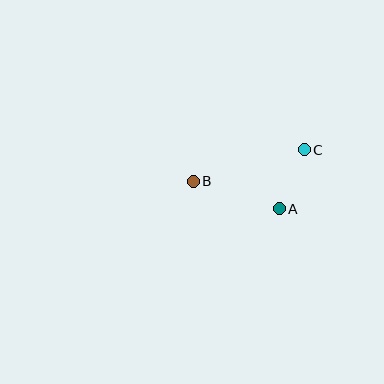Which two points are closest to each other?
Points A and C are closest to each other.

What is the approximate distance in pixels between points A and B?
The distance between A and B is approximately 90 pixels.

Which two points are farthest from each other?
Points B and C are farthest from each other.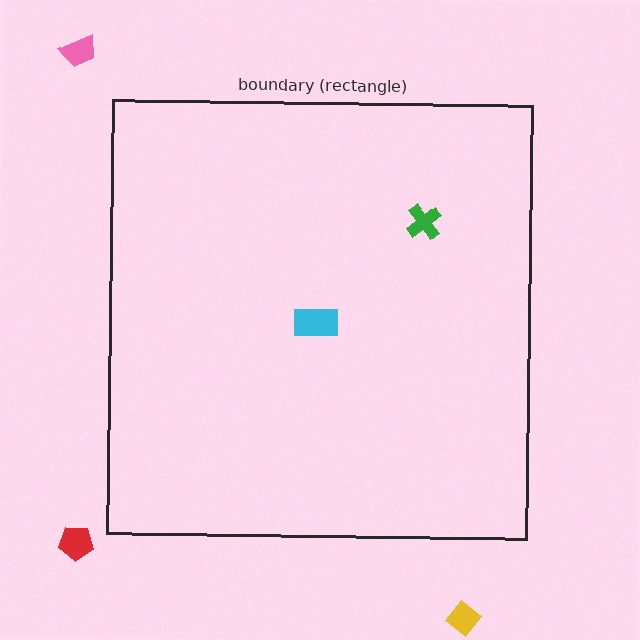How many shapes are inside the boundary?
2 inside, 3 outside.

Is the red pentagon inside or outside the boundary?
Outside.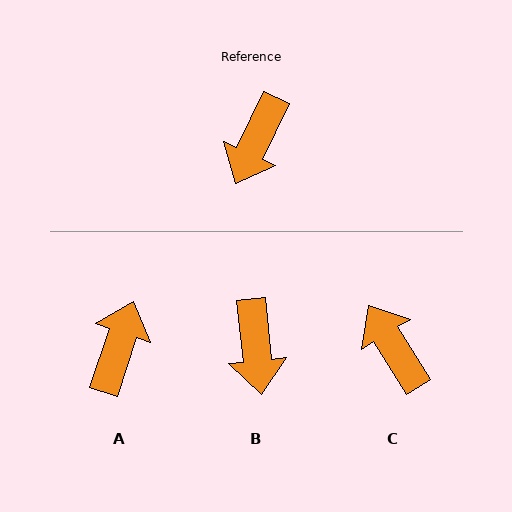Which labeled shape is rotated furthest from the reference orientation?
A, about 173 degrees away.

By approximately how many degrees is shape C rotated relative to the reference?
Approximately 123 degrees clockwise.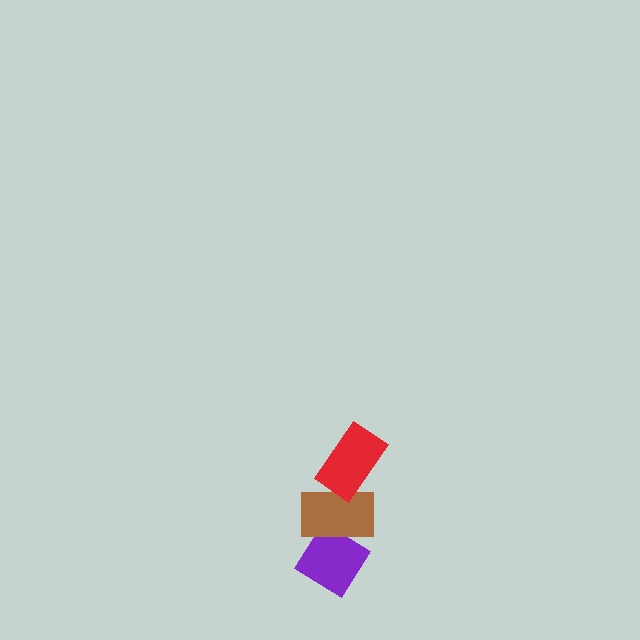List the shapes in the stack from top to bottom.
From top to bottom: the red rectangle, the brown rectangle, the purple diamond.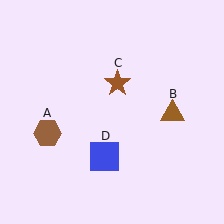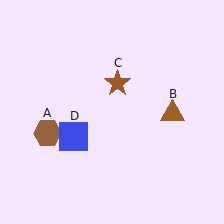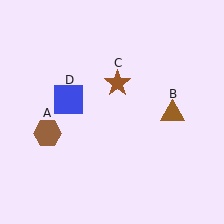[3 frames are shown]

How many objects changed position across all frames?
1 object changed position: blue square (object D).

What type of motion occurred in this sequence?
The blue square (object D) rotated clockwise around the center of the scene.